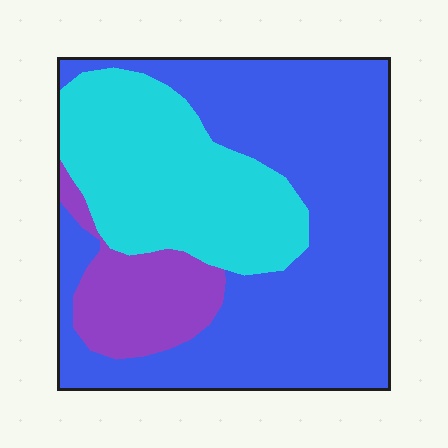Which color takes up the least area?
Purple, at roughly 15%.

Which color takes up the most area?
Blue, at roughly 55%.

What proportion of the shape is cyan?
Cyan covers about 30% of the shape.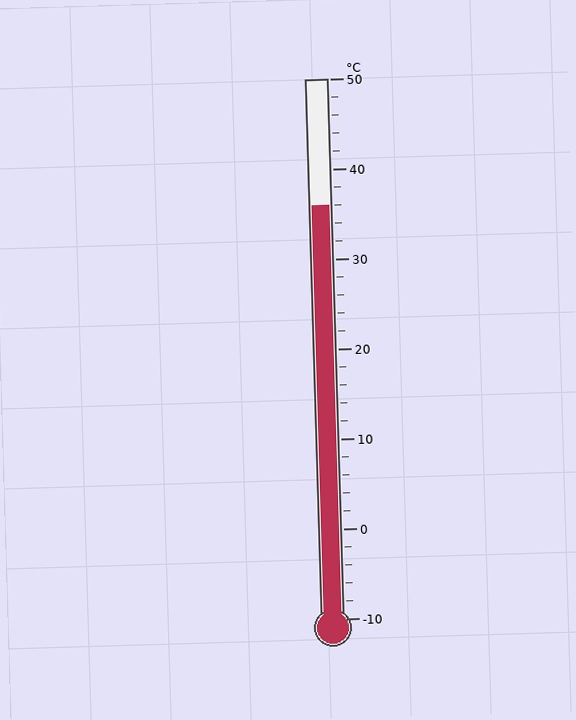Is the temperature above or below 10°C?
The temperature is above 10°C.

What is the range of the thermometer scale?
The thermometer scale ranges from -10°C to 50°C.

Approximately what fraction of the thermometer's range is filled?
The thermometer is filled to approximately 75% of its range.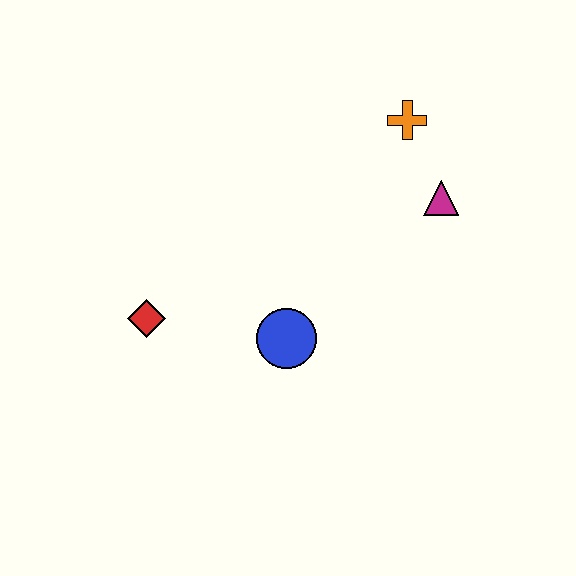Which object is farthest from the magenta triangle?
The red diamond is farthest from the magenta triangle.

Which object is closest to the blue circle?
The red diamond is closest to the blue circle.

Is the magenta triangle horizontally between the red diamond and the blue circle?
No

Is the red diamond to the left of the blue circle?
Yes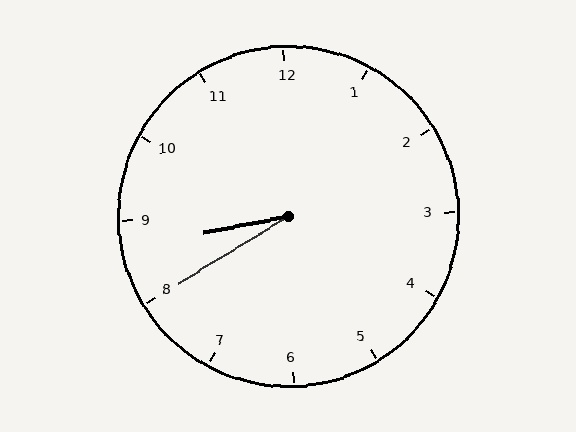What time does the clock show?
8:40.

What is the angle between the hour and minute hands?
Approximately 20 degrees.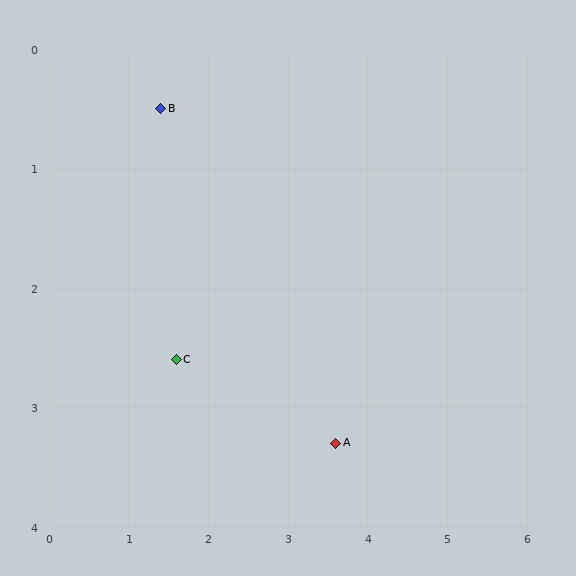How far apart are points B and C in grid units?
Points B and C are about 2.1 grid units apart.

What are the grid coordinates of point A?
Point A is at approximately (3.6, 3.3).